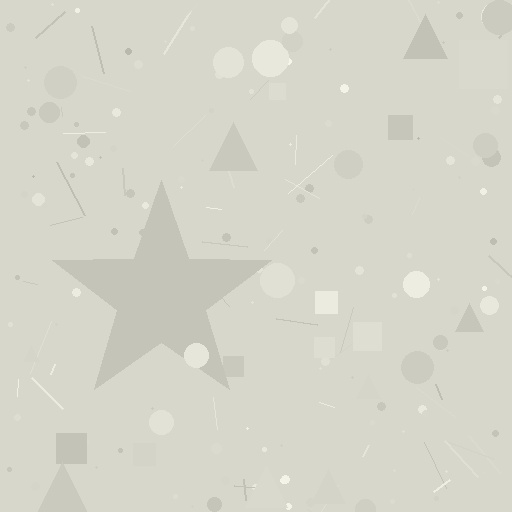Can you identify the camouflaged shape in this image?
The camouflaged shape is a star.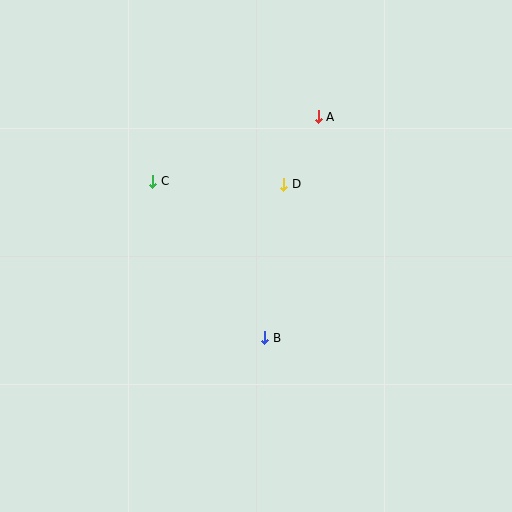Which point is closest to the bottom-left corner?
Point B is closest to the bottom-left corner.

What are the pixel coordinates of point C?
Point C is at (153, 181).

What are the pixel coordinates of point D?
Point D is at (284, 184).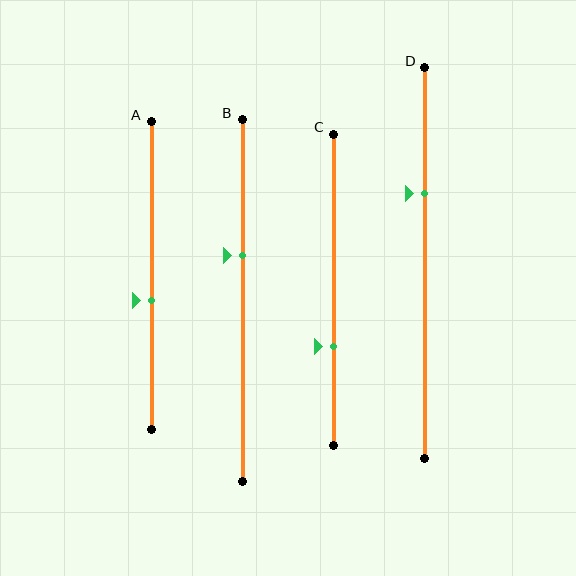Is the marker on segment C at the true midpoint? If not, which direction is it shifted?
No, the marker on segment C is shifted downward by about 18% of the segment length.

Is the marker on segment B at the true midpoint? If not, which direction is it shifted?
No, the marker on segment B is shifted upward by about 12% of the segment length.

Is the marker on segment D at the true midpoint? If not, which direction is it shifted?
No, the marker on segment D is shifted upward by about 18% of the segment length.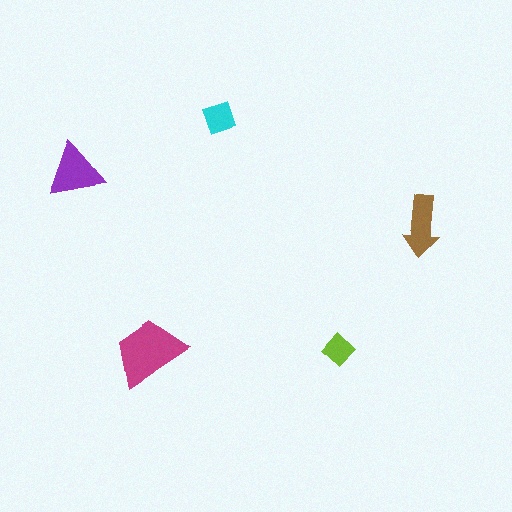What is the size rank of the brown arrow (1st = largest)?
3rd.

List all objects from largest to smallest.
The magenta trapezoid, the purple triangle, the brown arrow, the cyan square, the lime diamond.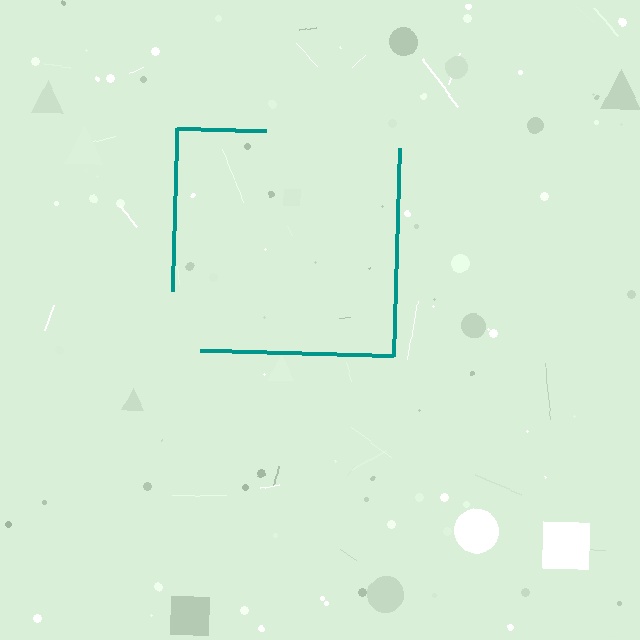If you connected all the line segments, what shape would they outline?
They would outline a square.